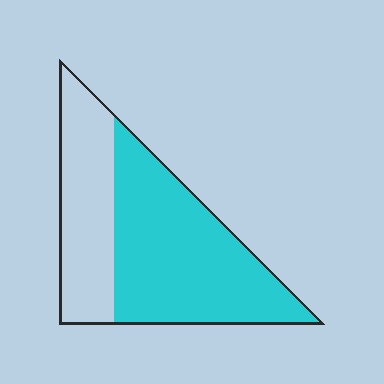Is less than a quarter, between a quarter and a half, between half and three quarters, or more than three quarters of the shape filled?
Between half and three quarters.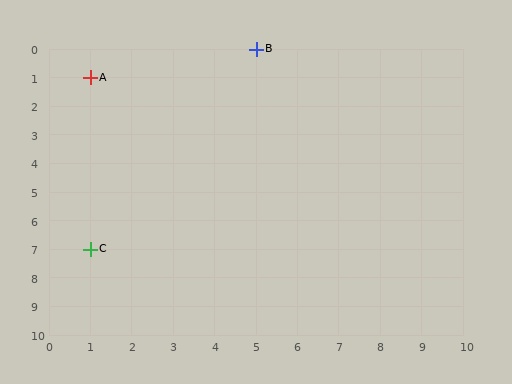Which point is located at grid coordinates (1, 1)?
Point A is at (1, 1).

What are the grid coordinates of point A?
Point A is at grid coordinates (1, 1).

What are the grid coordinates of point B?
Point B is at grid coordinates (5, 0).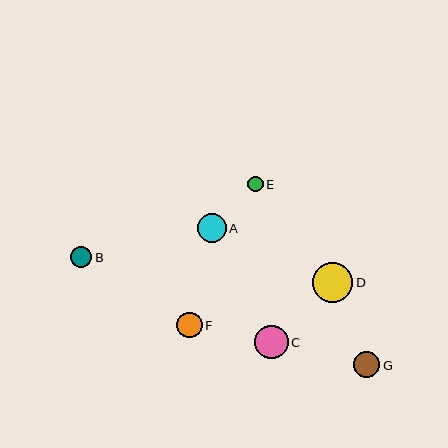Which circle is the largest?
Circle D is the largest with a size of approximately 40 pixels.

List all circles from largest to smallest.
From largest to smallest: D, C, A, G, F, B, E.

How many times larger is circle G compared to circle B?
Circle G is approximately 1.2 times the size of circle B.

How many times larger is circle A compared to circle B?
Circle A is approximately 1.4 times the size of circle B.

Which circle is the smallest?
Circle E is the smallest with a size of approximately 15 pixels.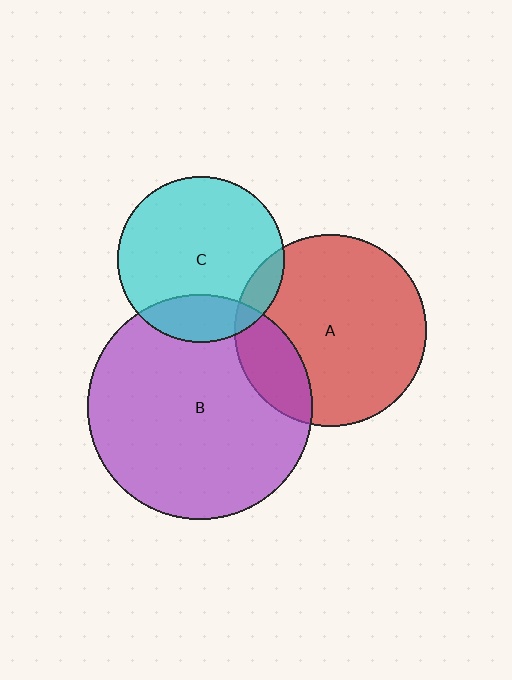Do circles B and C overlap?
Yes.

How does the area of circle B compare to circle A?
Approximately 1.4 times.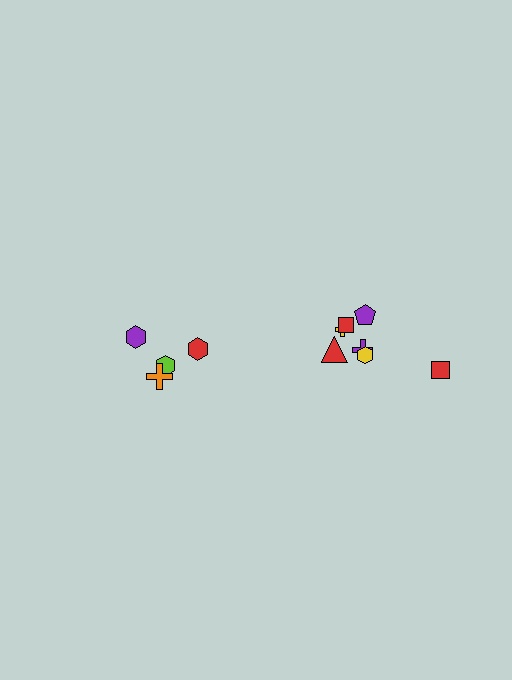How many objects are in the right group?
There are 7 objects.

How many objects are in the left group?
There are 4 objects.